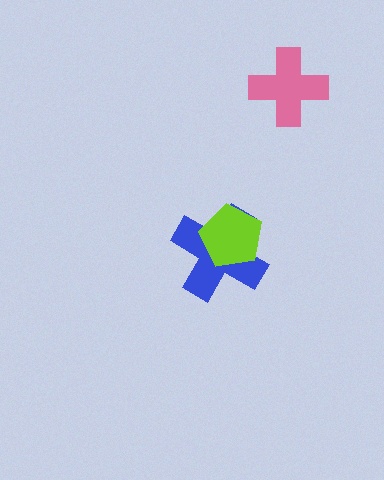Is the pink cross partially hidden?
No, no other shape covers it.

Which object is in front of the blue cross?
The lime pentagon is in front of the blue cross.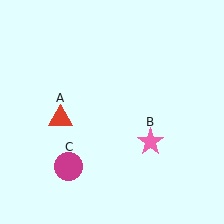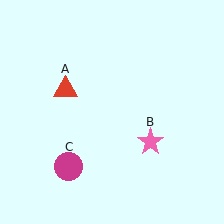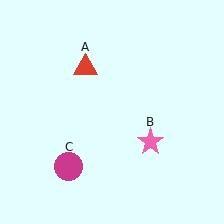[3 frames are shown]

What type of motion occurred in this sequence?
The red triangle (object A) rotated clockwise around the center of the scene.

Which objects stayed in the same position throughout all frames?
Pink star (object B) and magenta circle (object C) remained stationary.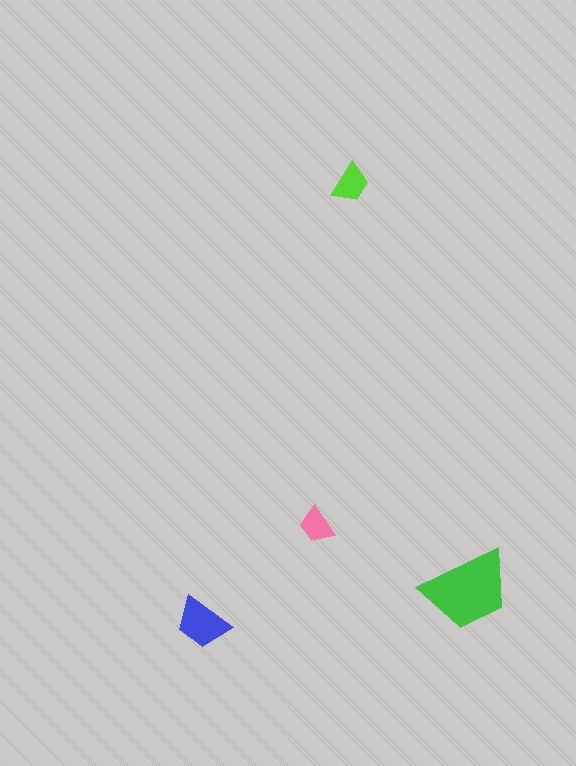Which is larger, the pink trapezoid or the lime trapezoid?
The lime one.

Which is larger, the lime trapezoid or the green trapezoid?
The green one.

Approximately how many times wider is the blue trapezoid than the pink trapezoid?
About 1.5 times wider.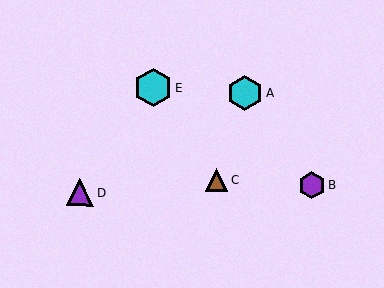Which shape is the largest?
The cyan hexagon (labeled E) is the largest.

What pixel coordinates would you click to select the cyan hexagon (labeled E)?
Click at (153, 87) to select the cyan hexagon E.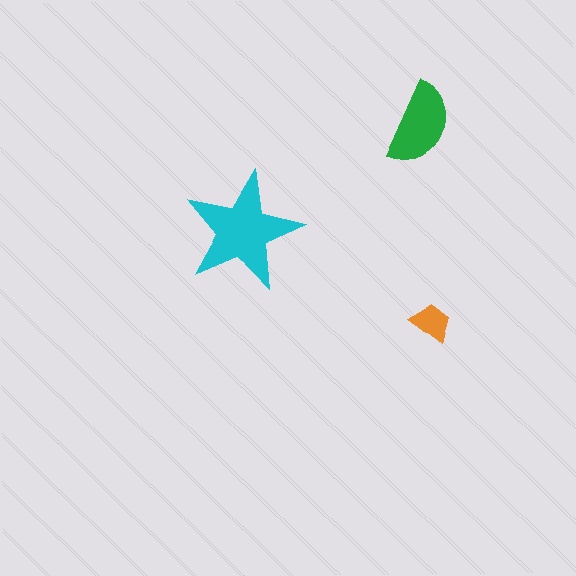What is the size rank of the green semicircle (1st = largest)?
2nd.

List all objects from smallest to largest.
The orange trapezoid, the green semicircle, the cyan star.